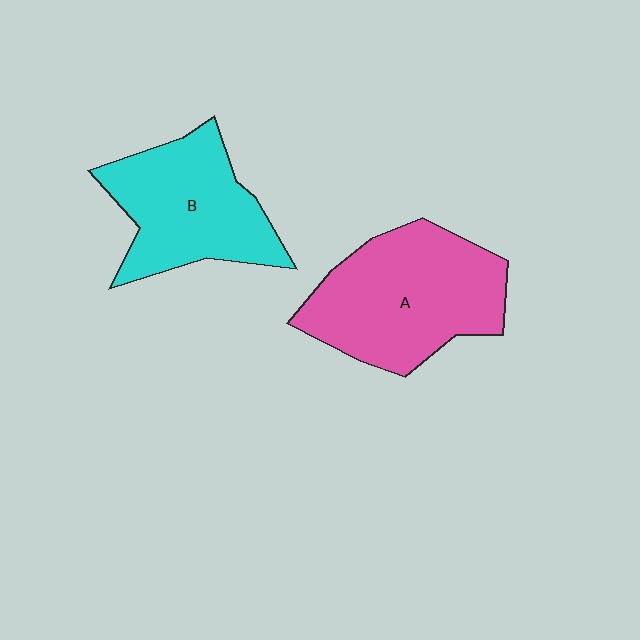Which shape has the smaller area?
Shape B (cyan).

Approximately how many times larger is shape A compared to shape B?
Approximately 1.2 times.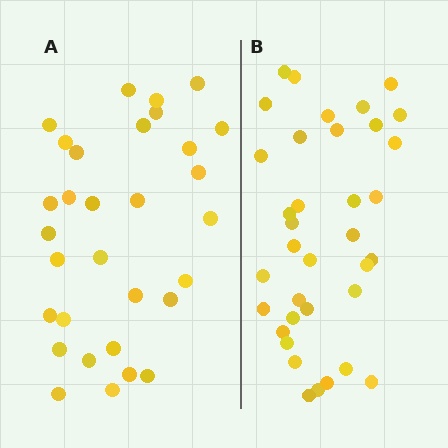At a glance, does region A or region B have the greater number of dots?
Region B (the right region) has more dots.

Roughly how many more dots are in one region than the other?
Region B has about 5 more dots than region A.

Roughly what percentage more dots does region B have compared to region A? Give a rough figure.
About 15% more.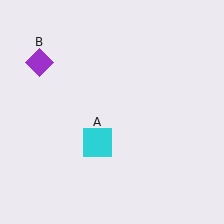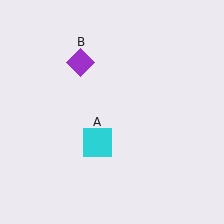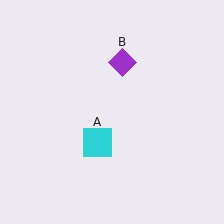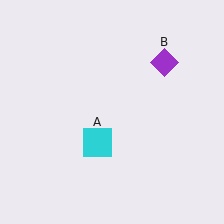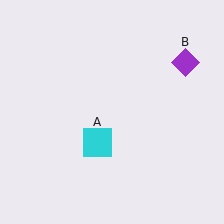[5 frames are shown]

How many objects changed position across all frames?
1 object changed position: purple diamond (object B).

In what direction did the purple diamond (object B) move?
The purple diamond (object B) moved right.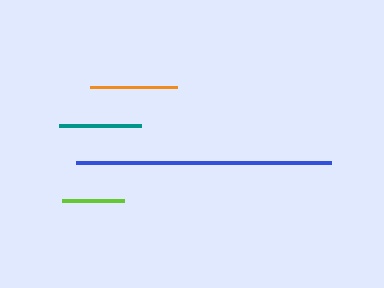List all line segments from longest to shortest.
From longest to shortest: blue, orange, teal, lime.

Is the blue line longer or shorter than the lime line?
The blue line is longer than the lime line.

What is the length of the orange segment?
The orange segment is approximately 87 pixels long.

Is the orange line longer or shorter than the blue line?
The blue line is longer than the orange line.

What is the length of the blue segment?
The blue segment is approximately 255 pixels long.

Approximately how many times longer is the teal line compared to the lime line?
The teal line is approximately 1.3 times the length of the lime line.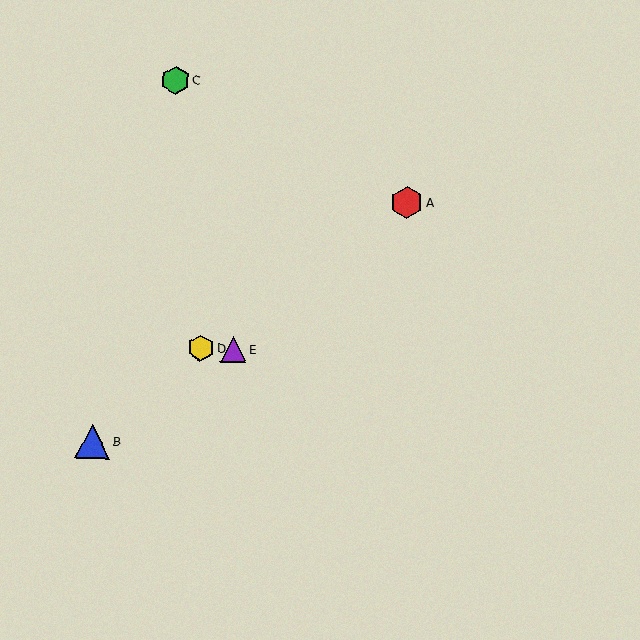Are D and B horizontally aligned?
No, D is at y≈348 and B is at y≈441.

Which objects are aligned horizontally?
Objects D, E are aligned horizontally.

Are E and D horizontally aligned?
Yes, both are at y≈349.